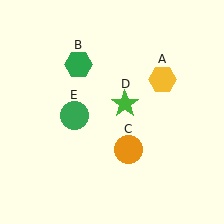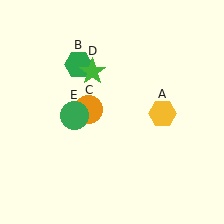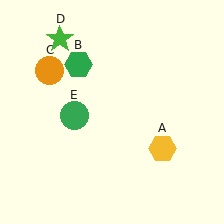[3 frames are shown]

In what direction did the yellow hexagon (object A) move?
The yellow hexagon (object A) moved down.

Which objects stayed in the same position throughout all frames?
Green hexagon (object B) and green circle (object E) remained stationary.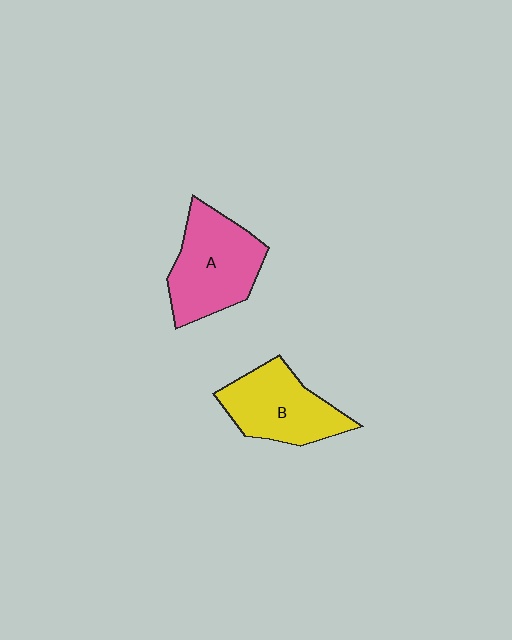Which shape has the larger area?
Shape A (pink).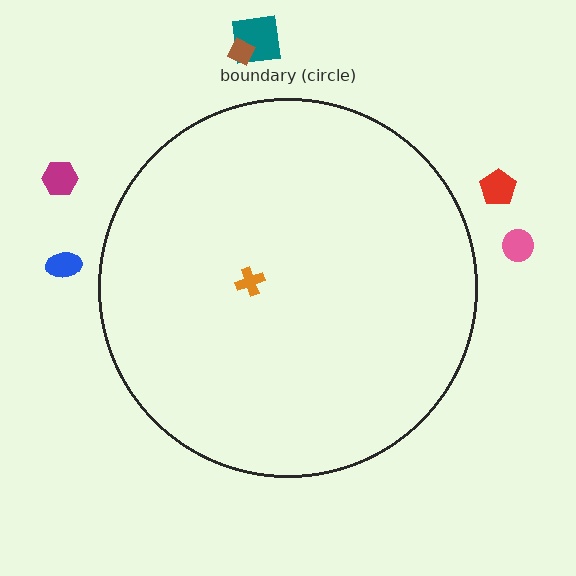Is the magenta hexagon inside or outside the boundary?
Outside.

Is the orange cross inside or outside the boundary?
Inside.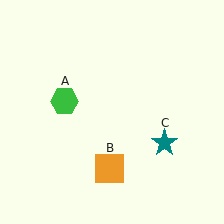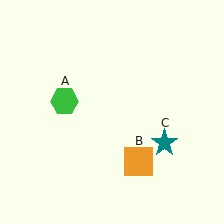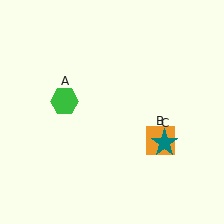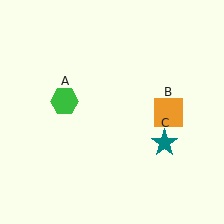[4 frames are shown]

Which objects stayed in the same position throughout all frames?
Green hexagon (object A) and teal star (object C) remained stationary.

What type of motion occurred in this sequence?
The orange square (object B) rotated counterclockwise around the center of the scene.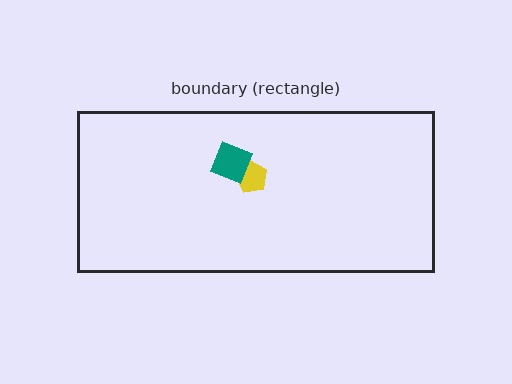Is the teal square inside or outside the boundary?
Inside.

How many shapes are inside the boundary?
2 inside, 0 outside.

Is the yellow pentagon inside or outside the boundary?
Inside.